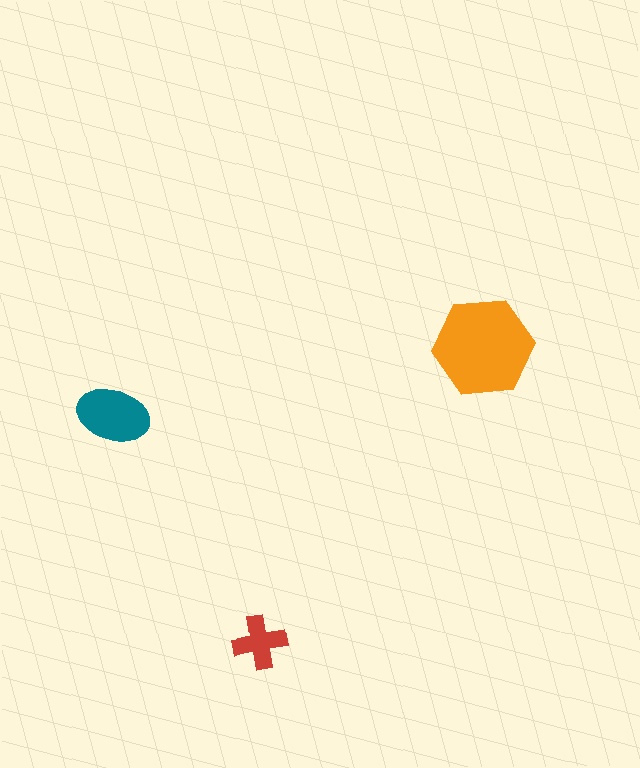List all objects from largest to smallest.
The orange hexagon, the teal ellipse, the red cross.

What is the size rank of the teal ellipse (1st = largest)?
2nd.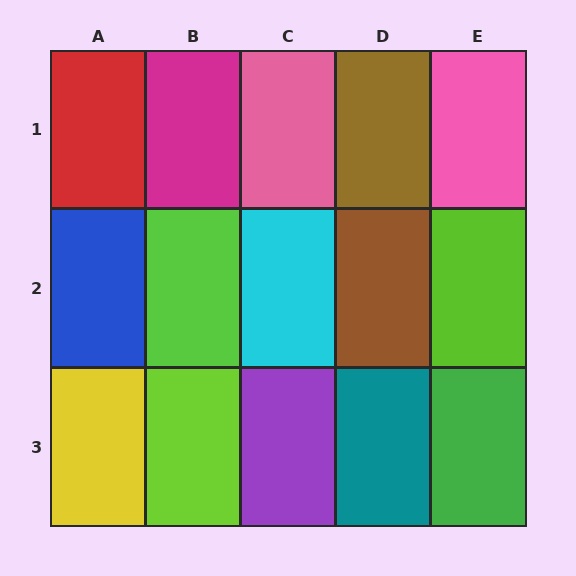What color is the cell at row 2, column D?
Brown.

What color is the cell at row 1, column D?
Brown.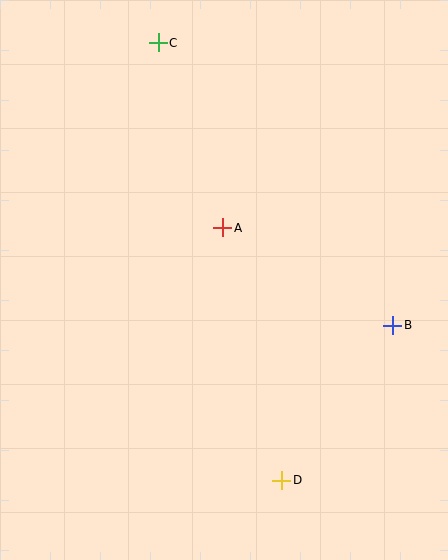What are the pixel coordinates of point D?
Point D is at (282, 480).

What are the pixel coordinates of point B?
Point B is at (393, 325).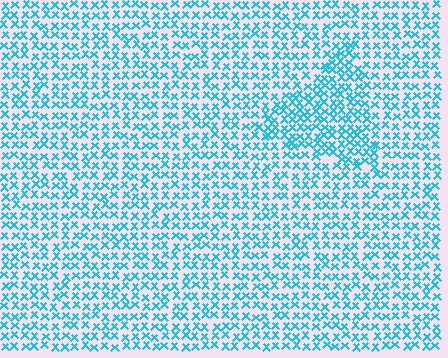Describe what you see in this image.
The image contains small cyan elements arranged at two different densities. A triangle-shaped region is visible where the elements are more densely packed than the surrounding area.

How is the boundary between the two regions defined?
The boundary is defined by a change in element density (approximately 1.5x ratio). All elements are the same color, size, and shape.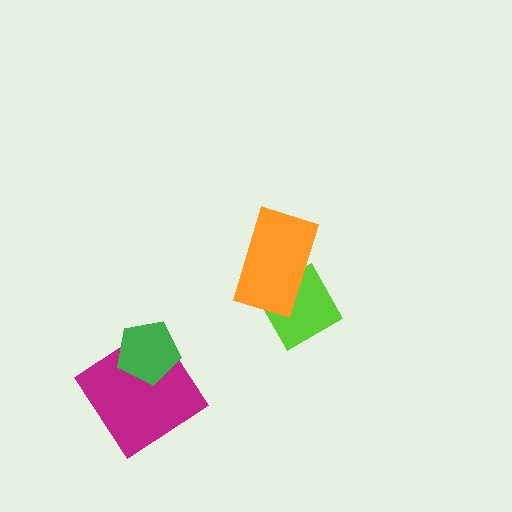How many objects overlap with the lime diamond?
1 object overlaps with the lime diamond.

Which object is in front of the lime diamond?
The orange rectangle is in front of the lime diamond.